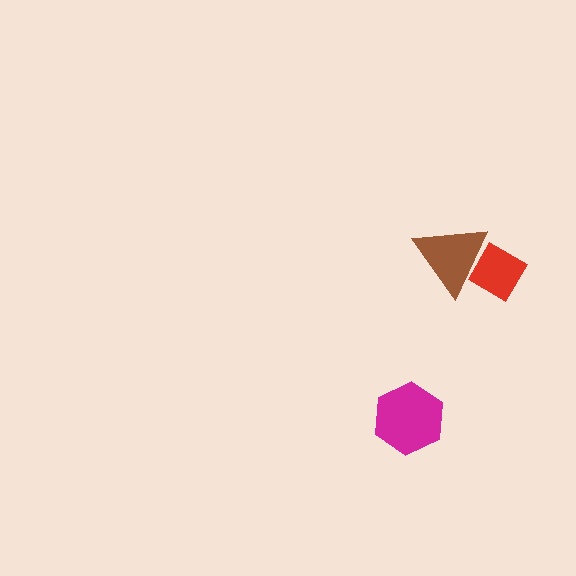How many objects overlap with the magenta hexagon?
0 objects overlap with the magenta hexagon.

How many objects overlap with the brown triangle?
1 object overlaps with the brown triangle.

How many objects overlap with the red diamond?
1 object overlaps with the red diamond.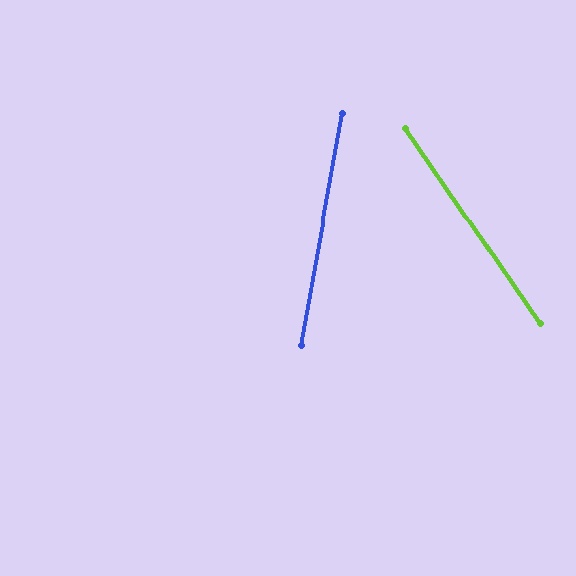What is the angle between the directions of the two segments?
Approximately 45 degrees.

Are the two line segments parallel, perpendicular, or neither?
Neither parallel nor perpendicular — they differ by about 45°.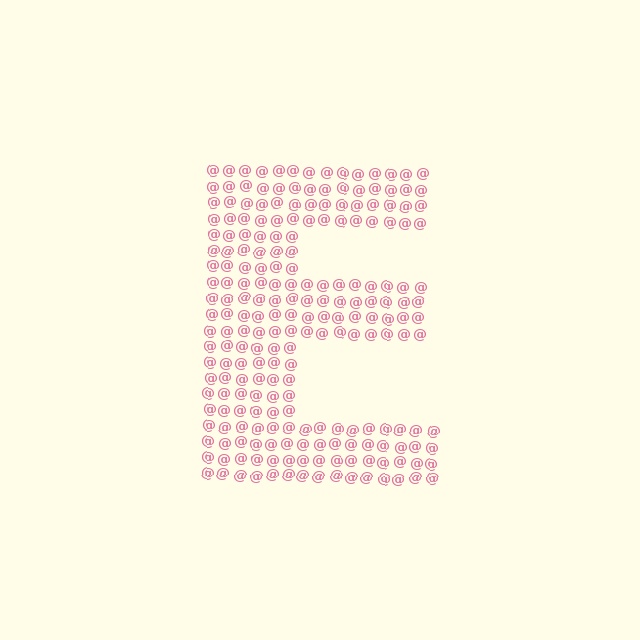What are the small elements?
The small elements are at signs.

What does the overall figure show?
The overall figure shows the letter E.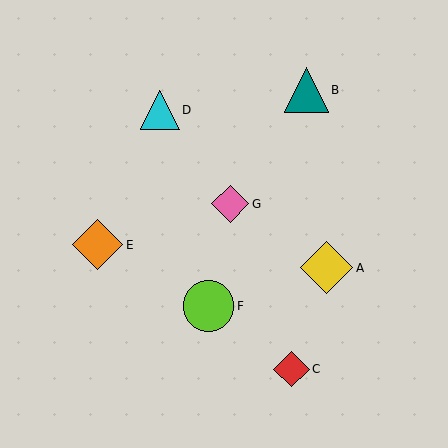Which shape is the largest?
The yellow diamond (labeled A) is the largest.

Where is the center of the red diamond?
The center of the red diamond is at (291, 369).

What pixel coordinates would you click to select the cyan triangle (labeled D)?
Click at (160, 110) to select the cyan triangle D.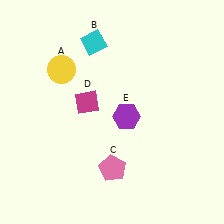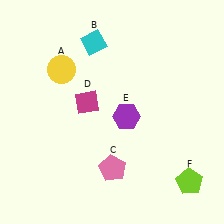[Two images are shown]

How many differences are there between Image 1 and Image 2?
There is 1 difference between the two images.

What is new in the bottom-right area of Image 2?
A lime pentagon (F) was added in the bottom-right area of Image 2.